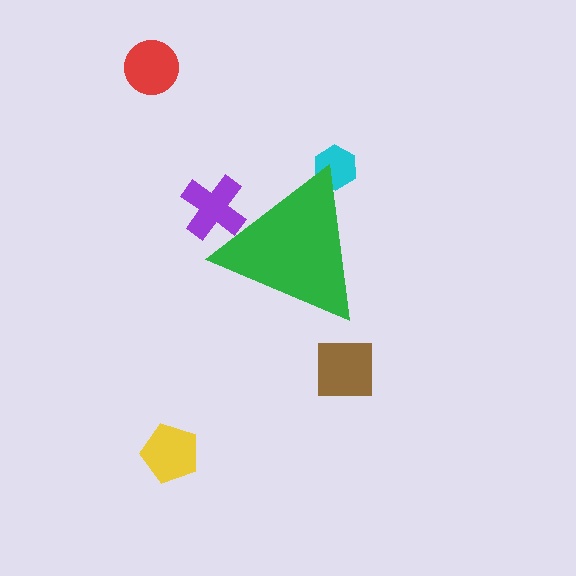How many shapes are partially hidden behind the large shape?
2 shapes are partially hidden.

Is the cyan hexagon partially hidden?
Yes, the cyan hexagon is partially hidden behind the green triangle.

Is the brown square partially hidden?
No, the brown square is fully visible.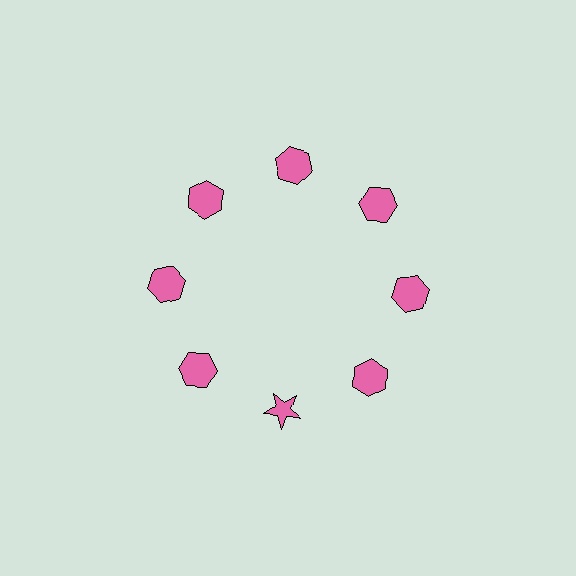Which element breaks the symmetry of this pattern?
The pink star at roughly the 6 o'clock position breaks the symmetry. All other shapes are pink hexagons.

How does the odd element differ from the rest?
It has a different shape: star instead of hexagon.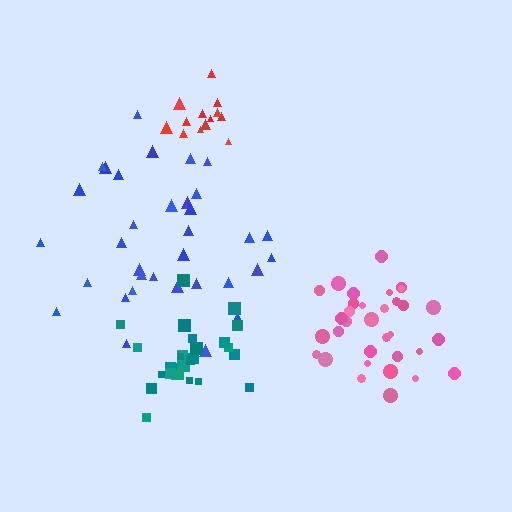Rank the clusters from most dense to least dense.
teal, pink, red, blue.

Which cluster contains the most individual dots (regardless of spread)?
Pink (35).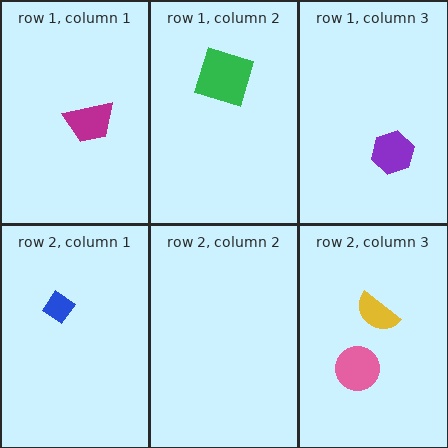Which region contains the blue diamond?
The row 2, column 1 region.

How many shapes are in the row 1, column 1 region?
1.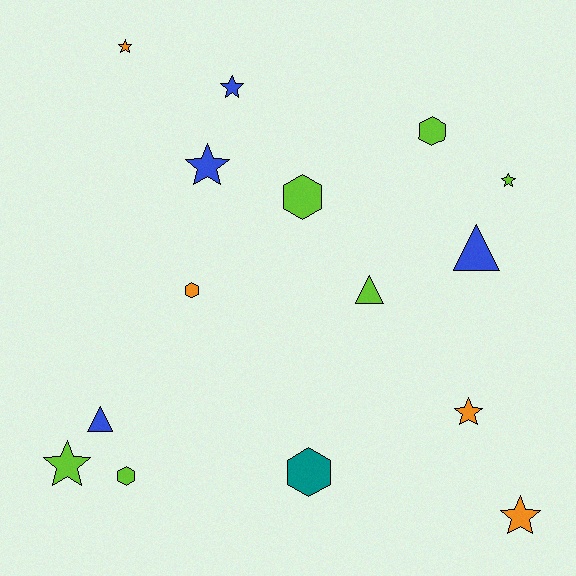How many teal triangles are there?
There are no teal triangles.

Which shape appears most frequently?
Star, with 7 objects.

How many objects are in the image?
There are 15 objects.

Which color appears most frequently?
Lime, with 6 objects.